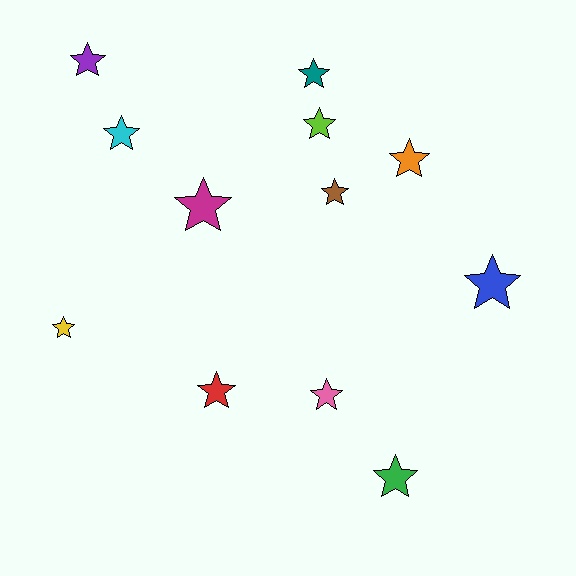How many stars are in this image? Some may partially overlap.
There are 12 stars.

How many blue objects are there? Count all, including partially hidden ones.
There is 1 blue object.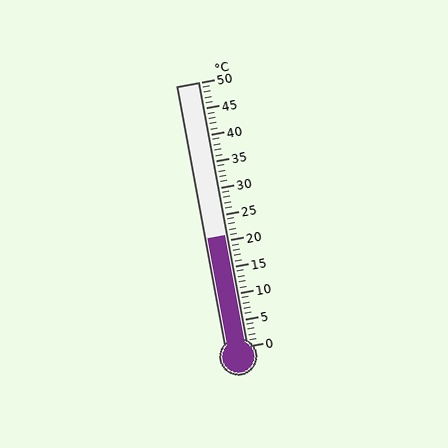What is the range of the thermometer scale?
The thermometer scale ranges from 0°C to 50°C.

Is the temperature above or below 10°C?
The temperature is above 10°C.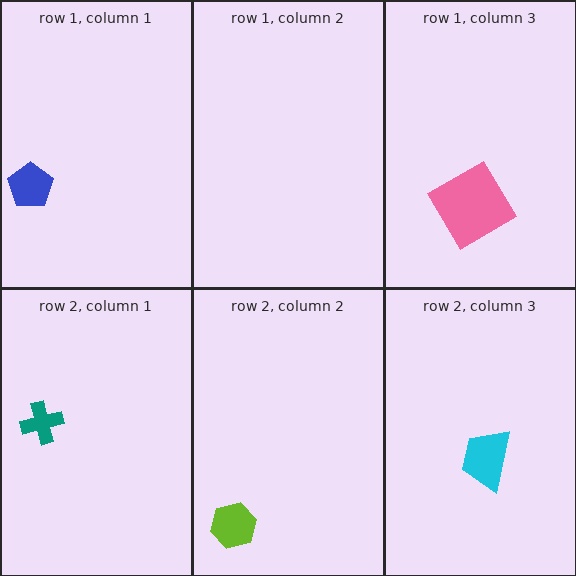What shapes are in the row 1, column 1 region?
The blue pentagon.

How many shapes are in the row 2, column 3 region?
1.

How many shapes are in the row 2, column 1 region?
1.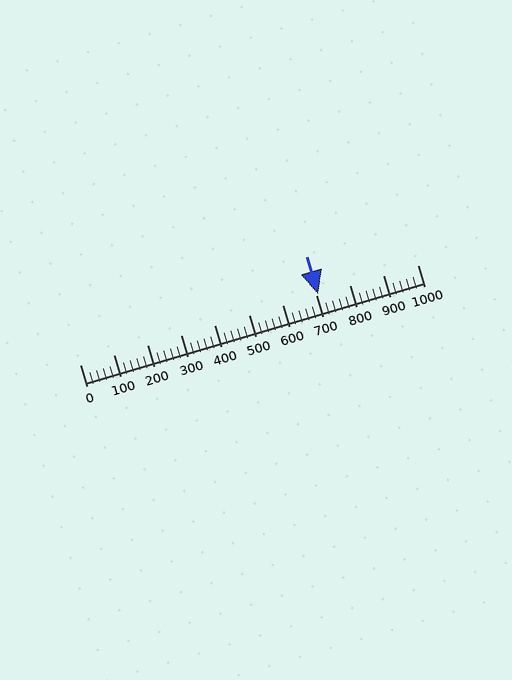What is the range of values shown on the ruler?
The ruler shows values from 0 to 1000.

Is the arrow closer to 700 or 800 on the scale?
The arrow is closer to 700.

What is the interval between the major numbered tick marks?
The major tick marks are spaced 100 units apart.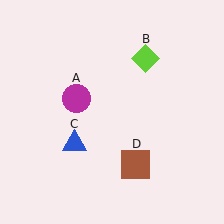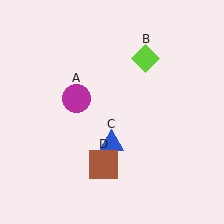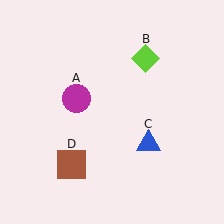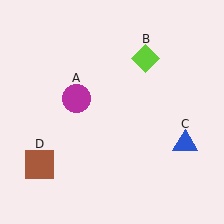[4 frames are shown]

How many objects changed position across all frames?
2 objects changed position: blue triangle (object C), brown square (object D).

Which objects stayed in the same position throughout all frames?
Magenta circle (object A) and lime diamond (object B) remained stationary.